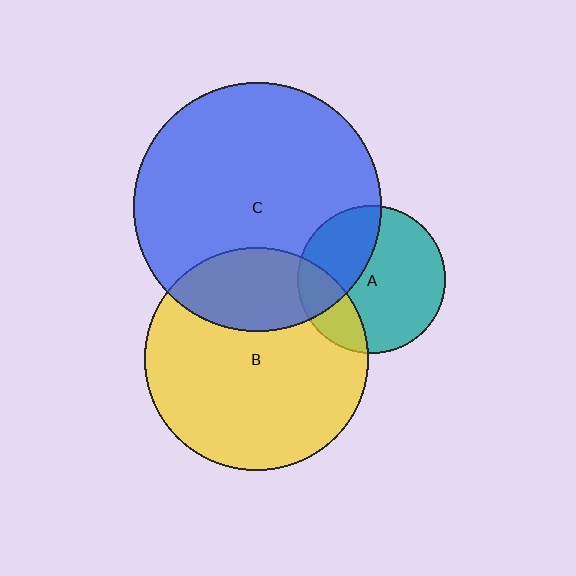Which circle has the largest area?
Circle C (blue).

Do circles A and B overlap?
Yes.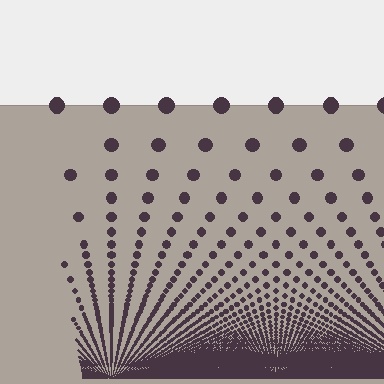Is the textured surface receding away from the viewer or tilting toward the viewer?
The surface appears to tilt toward the viewer. Texture elements get larger and sparser toward the top.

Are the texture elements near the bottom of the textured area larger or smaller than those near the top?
Smaller. The gradient is inverted — elements near the bottom are smaller and denser.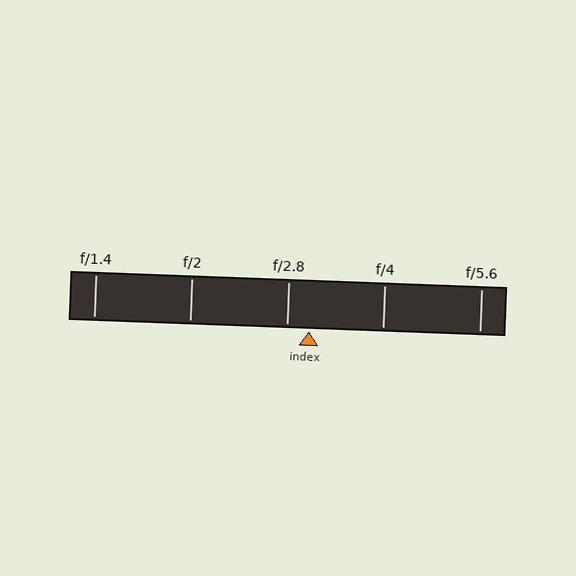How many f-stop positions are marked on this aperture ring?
There are 5 f-stop positions marked.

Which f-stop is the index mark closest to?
The index mark is closest to f/2.8.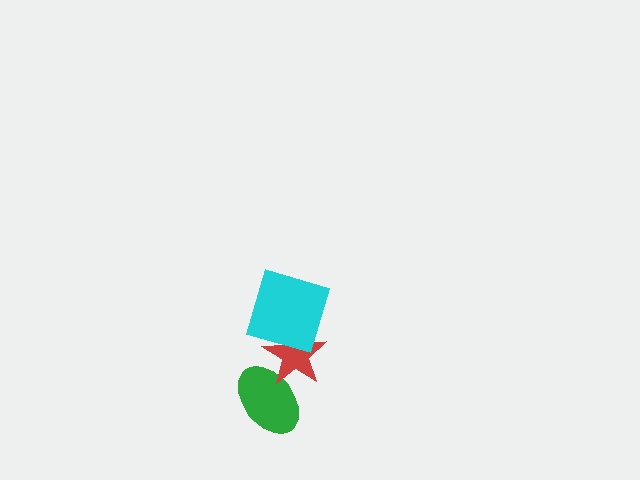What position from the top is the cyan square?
The cyan square is 1st from the top.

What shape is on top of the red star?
The cyan square is on top of the red star.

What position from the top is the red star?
The red star is 2nd from the top.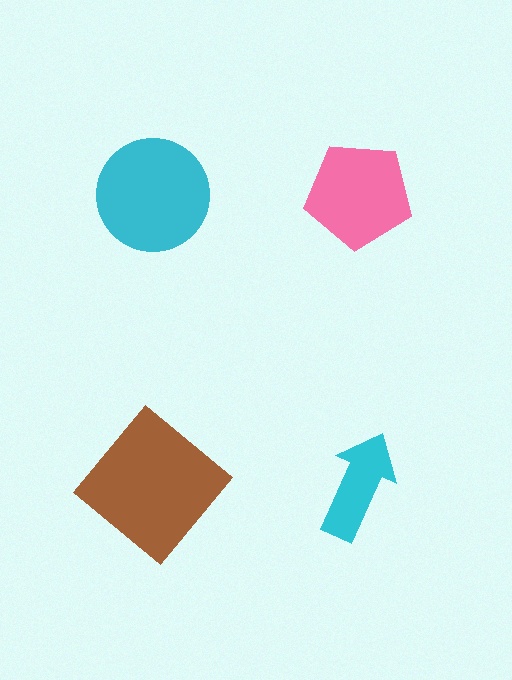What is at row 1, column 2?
A pink pentagon.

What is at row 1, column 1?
A cyan circle.